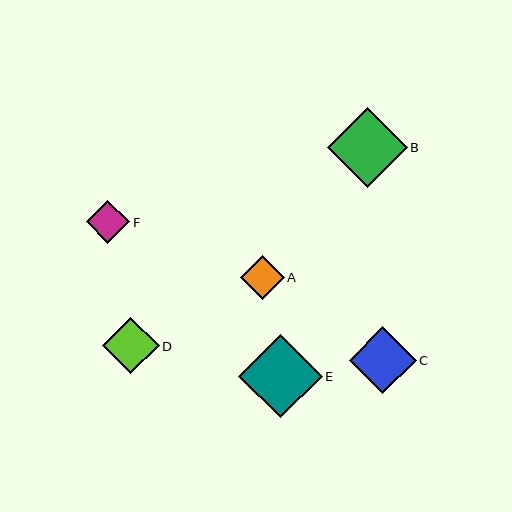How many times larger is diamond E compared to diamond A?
Diamond E is approximately 1.9 times the size of diamond A.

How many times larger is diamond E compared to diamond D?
Diamond E is approximately 1.5 times the size of diamond D.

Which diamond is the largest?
Diamond E is the largest with a size of approximately 83 pixels.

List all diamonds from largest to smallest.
From largest to smallest: E, B, C, D, F, A.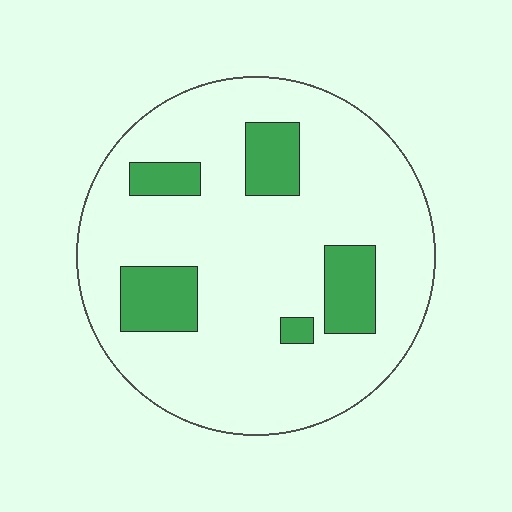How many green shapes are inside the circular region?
5.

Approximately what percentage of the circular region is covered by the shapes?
Approximately 15%.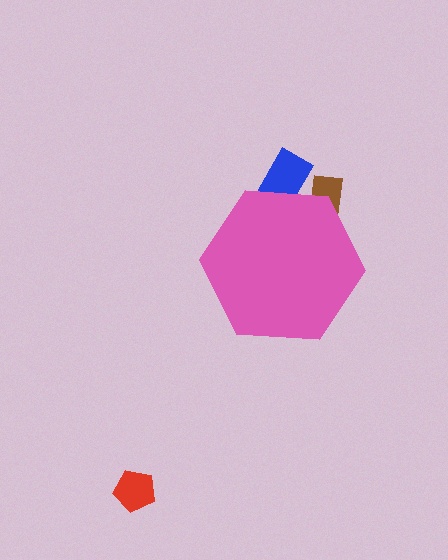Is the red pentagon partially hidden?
No, the red pentagon is fully visible.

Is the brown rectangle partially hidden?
Yes, the brown rectangle is partially hidden behind the pink hexagon.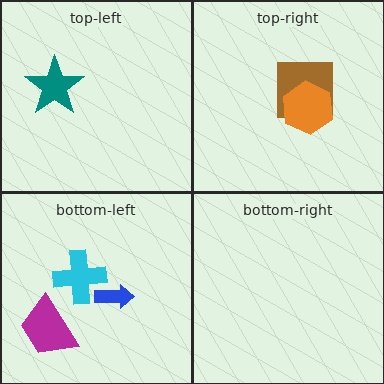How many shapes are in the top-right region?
2.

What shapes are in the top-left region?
The teal star.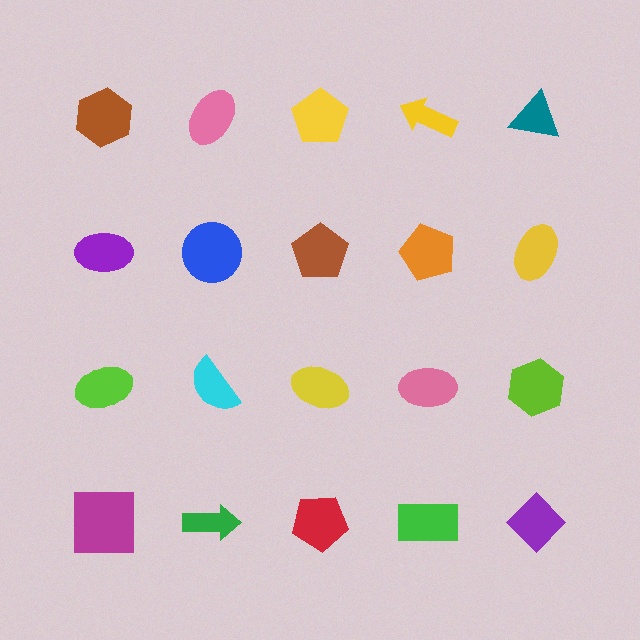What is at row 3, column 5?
A lime hexagon.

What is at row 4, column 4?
A green rectangle.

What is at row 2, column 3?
A brown pentagon.